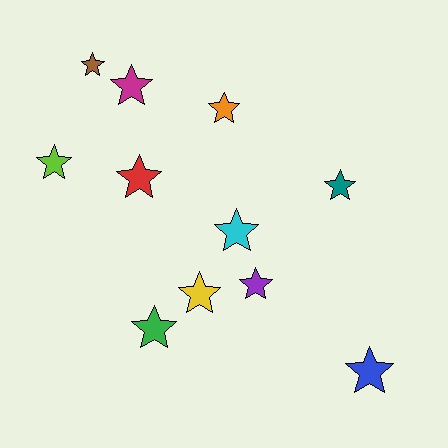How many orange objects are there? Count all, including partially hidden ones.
There is 1 orange object.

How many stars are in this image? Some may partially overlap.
There are 11 stars.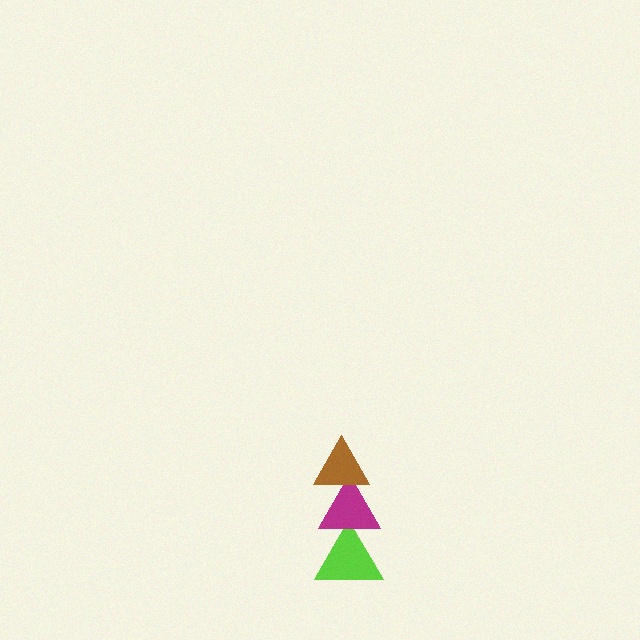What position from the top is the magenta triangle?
The magenta triangle is 2nd from the top.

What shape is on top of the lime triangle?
The magenta triangle is on top of the lime triangle.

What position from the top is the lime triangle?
The lime triangle is 3rd from the top.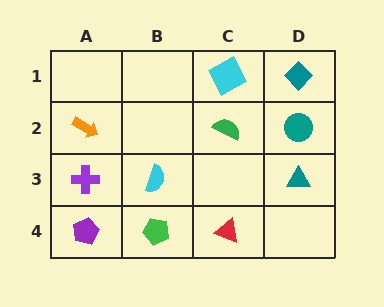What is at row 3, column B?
A cyan semicircle.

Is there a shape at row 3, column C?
No, that cell is empty.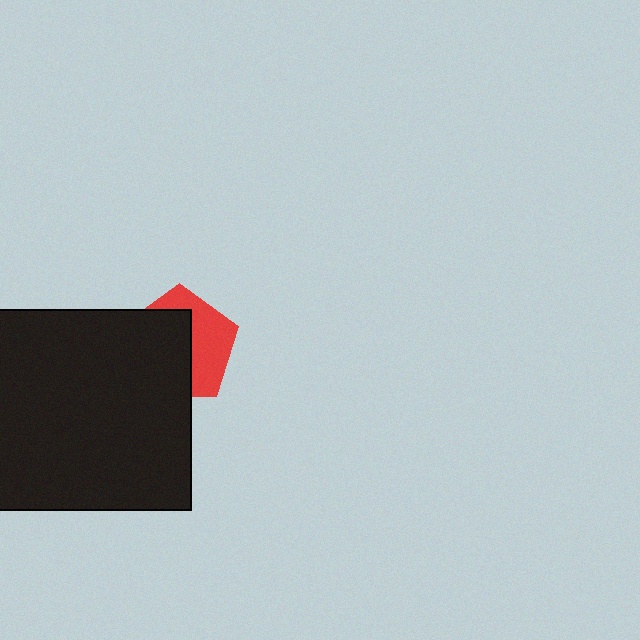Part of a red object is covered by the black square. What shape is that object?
It is a pentagon.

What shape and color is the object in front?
The object in front is a black square.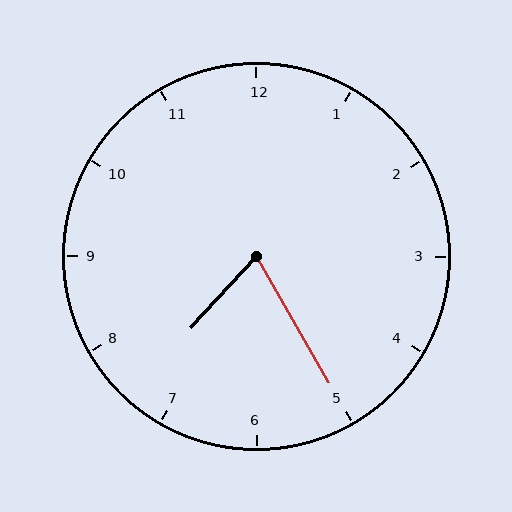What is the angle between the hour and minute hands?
Approximately 72 degrees.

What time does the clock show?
7:25.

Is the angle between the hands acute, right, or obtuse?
It is acute.